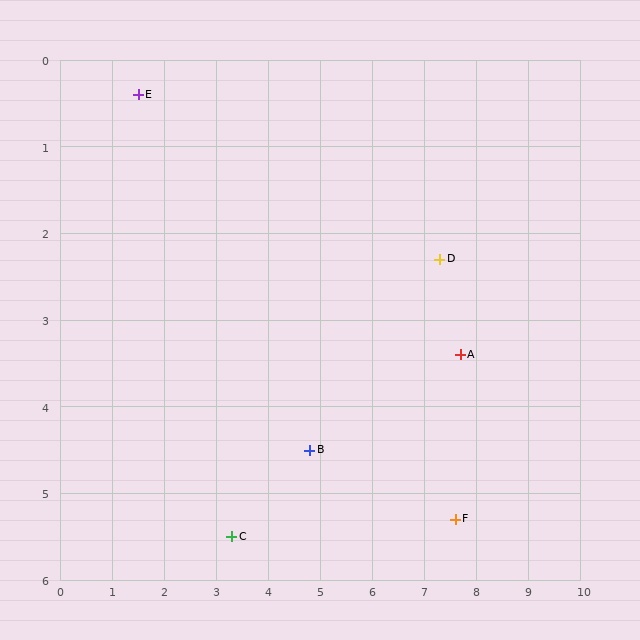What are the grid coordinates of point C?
Point C is at approximately (3.3, 5.5).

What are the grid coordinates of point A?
Point A is at approximately (7.7, 3.4).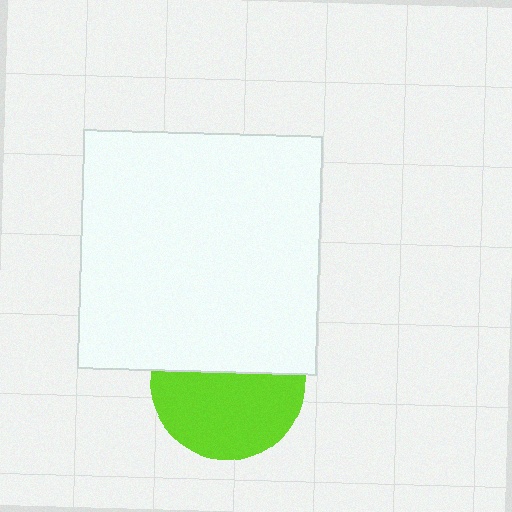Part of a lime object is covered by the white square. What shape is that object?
It is a circle.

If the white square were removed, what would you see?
You would see the complete lime circle.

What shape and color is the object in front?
The object in front is a white square.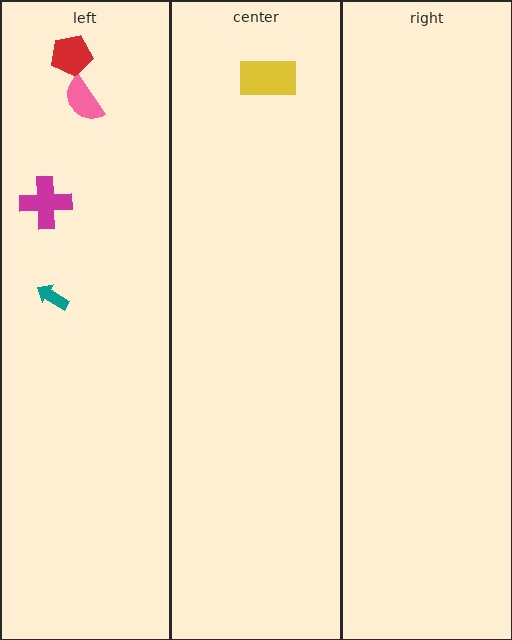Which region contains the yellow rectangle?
The center region.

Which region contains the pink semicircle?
The left region.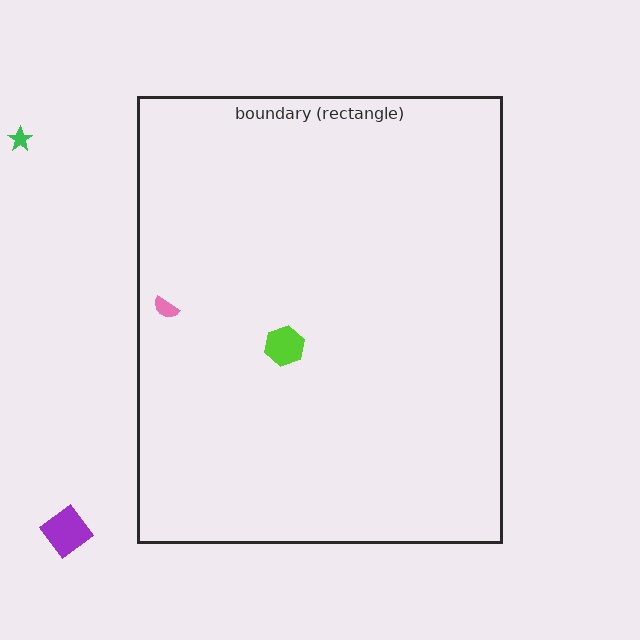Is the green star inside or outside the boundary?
Outside.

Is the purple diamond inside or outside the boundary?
Outside.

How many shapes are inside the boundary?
2 inside, 2 outside.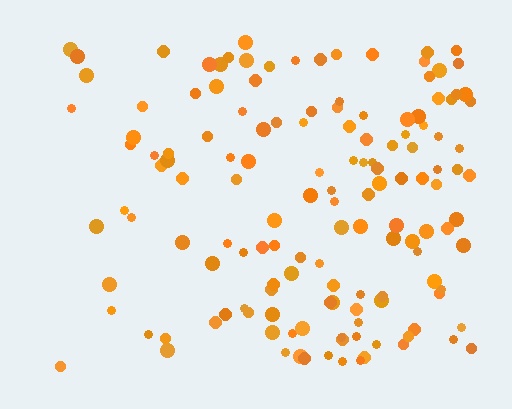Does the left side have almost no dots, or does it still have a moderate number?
Still a moderate number, just noticeably fewer than the right.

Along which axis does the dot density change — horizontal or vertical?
Horizontal.